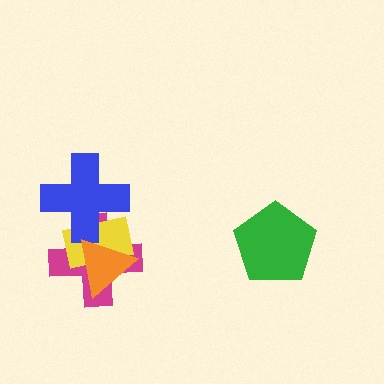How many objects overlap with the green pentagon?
0 objects overlap with the green pentagon.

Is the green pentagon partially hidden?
No, no other shape covers it.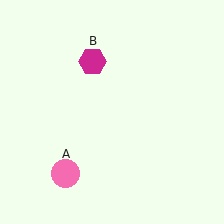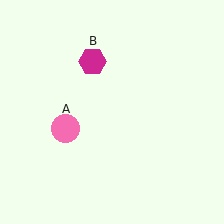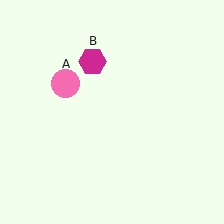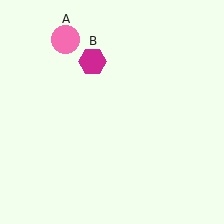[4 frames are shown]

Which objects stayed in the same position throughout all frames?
Magenta hexagon (object B) remained stationary.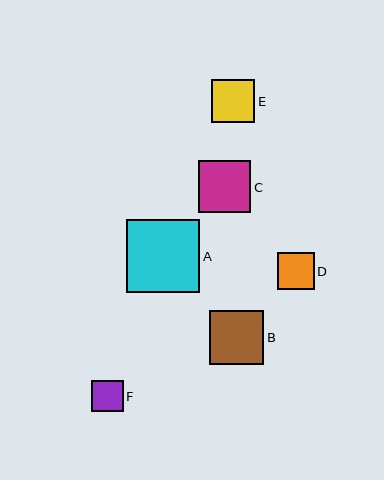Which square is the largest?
Square A is the largest with a size of approximately 73 pixels.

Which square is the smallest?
Square F is the smallest with a size of approximately 31 pixels.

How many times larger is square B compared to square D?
Square B is approximately 1.5 times the size of square D.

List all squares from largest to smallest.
From largest to smallest: A, B, C, E, D, F.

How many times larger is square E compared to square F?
Square E is approximately 1.4 times the size of square F.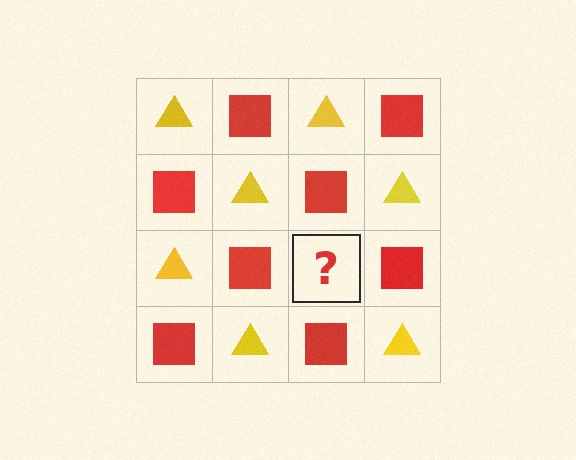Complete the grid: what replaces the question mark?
The question mark should be replaced with a yellow triangle.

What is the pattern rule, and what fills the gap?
The rule is that it alternates yellow triangle and red square in a checkerboard pattern. The gap should be filled with a yellow triangle.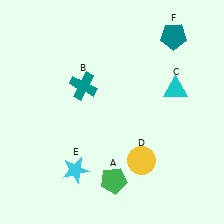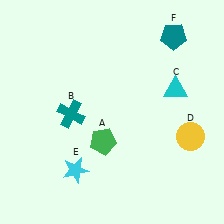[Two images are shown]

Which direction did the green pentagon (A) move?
The green pentagon (A) moved up.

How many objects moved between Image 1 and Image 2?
3 objects moved between the two images.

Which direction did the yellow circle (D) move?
The yellow circle (D) moved right.